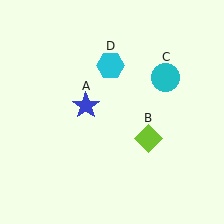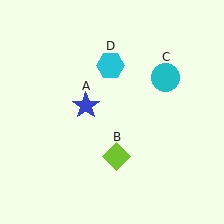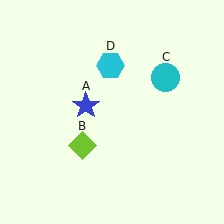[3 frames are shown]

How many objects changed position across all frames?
1 object changed position: lime diamond (object B).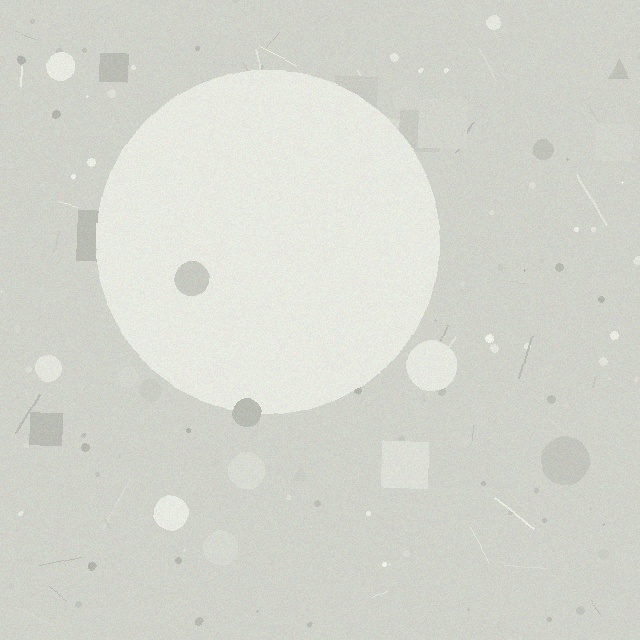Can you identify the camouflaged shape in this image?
The camouflaged shape is a circle.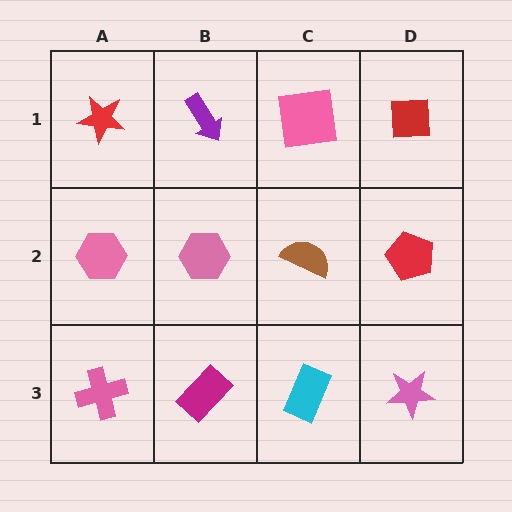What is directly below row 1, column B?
A pink hexagon.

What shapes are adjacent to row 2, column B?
A purple arrow (row 1, column B), a magenta rectangle (row 3, column B), a pink hexagon (row 2, column A), a brown semicircle (row 2, column C).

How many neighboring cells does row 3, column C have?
3.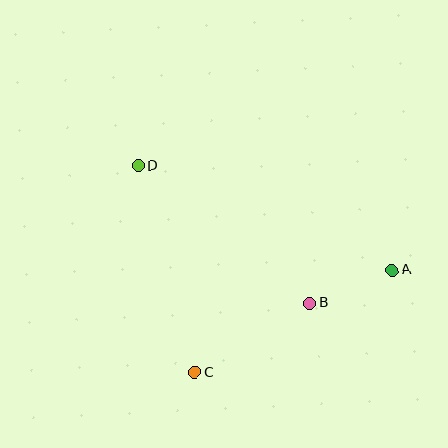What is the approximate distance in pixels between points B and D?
The distance between B and D is approximately 220 pixels.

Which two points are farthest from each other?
Points A and D are farthest from each other.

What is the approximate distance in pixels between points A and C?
The distance between A and C is approximately 222 pixels.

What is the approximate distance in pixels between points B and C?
The distance between B and C is approximately 134 pixels.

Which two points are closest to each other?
Points A and B are closest to each other.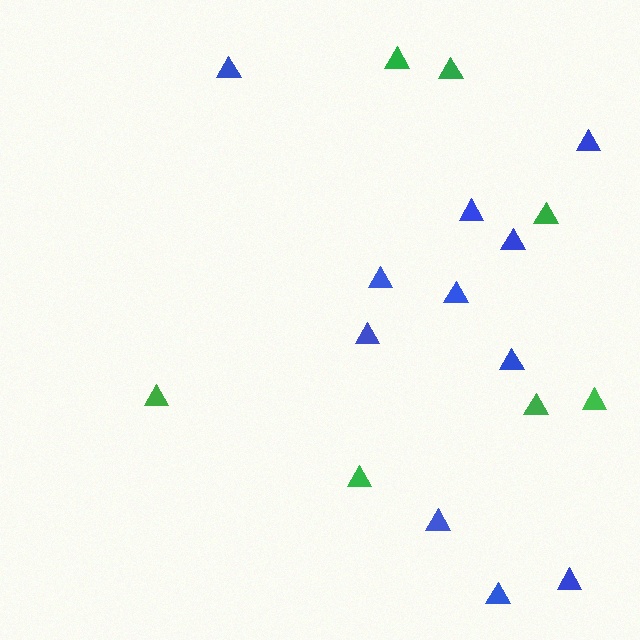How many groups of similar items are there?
There are 2 groups: one group of blue triangles (11) and one group of green triangles (7).